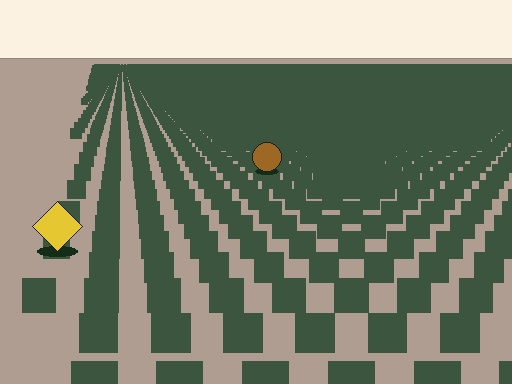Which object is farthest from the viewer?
The brown circle is farthest from the viewer. It appears smaller and the ground texture around it is denser.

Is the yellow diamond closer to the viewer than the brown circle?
Yes. The yellow diamond is closer — you can tell from the texture gradient: the ground texture is coarser near it.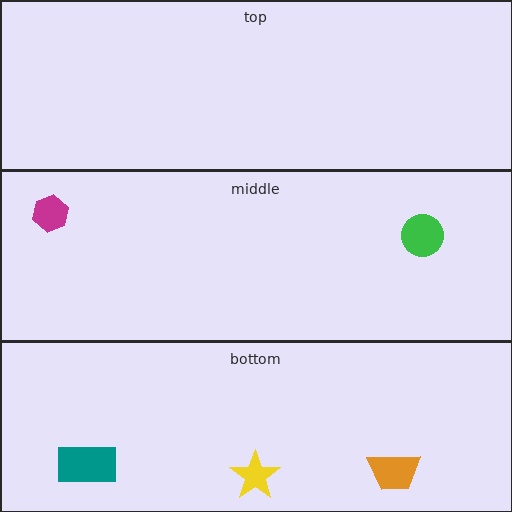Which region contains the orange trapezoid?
The bottom region.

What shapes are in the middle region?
The magenta hexagon, the green circle.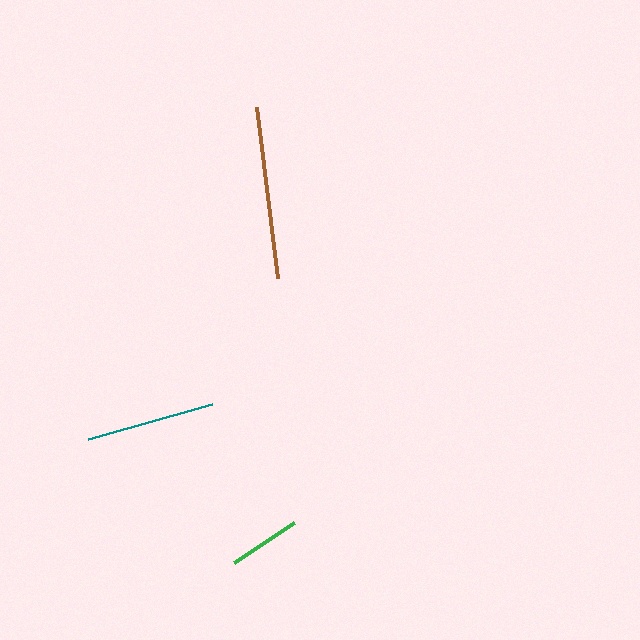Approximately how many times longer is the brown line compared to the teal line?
The brown line is approximately 1.3 times the length of the teal line.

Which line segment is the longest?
The brown line is the longest at approximately 172 pixels.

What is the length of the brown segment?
The brown segment is approximately 172 pixels long.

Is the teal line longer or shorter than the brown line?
The brown line is longer than the teal line.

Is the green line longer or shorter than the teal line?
The teal line is longer than the green line.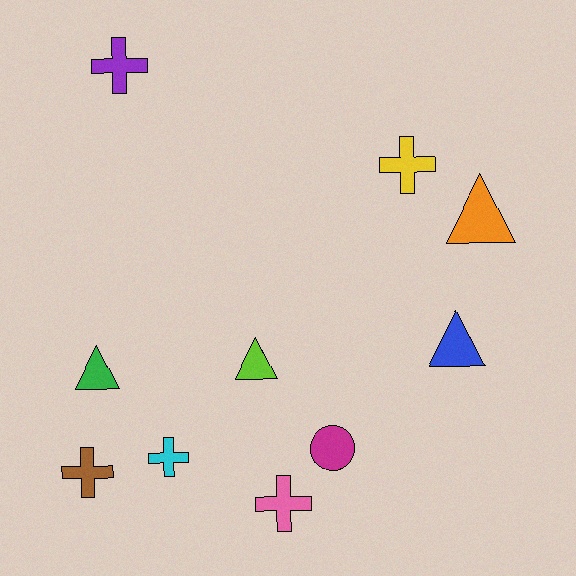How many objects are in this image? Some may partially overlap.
There are 10 objects.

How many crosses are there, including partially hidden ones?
There are 5 crosses.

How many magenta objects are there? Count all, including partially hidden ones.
There is 1 magenta object.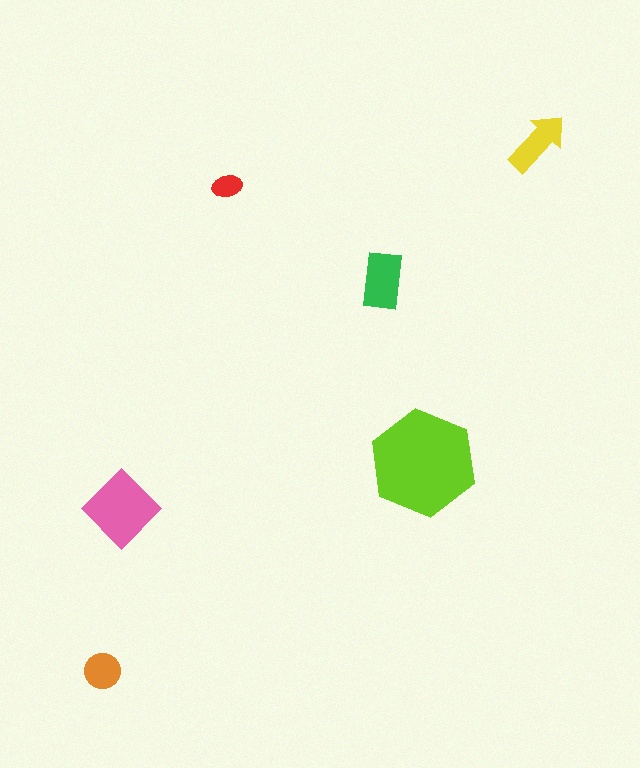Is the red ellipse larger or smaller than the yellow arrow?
Smaller.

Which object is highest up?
The yellow arrow is topmost.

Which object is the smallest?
The red ellipse.